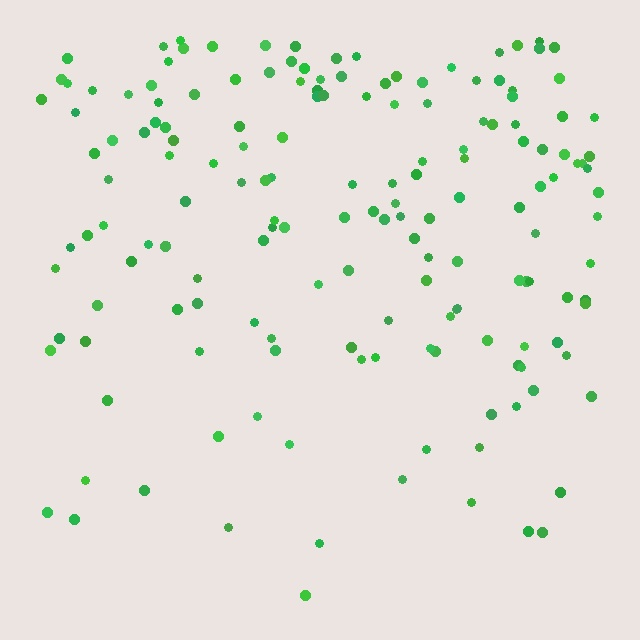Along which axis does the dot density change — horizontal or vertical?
Vertical.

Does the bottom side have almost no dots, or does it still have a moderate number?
Still a moderate number, just noticeably fewer than the top.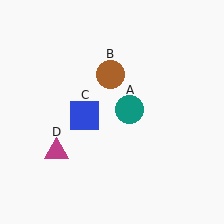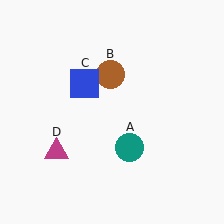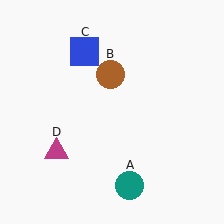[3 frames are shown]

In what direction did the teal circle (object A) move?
The teal circle (object A) moved down.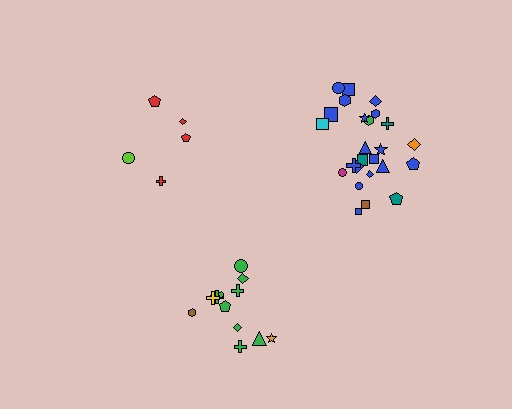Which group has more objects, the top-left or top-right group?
The top-right group.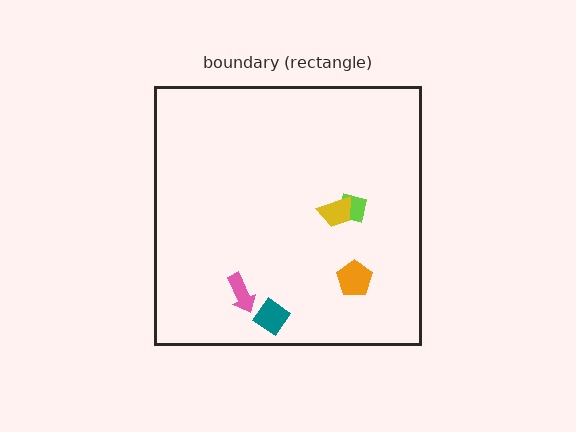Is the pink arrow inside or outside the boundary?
Inside.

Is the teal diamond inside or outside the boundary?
Inside.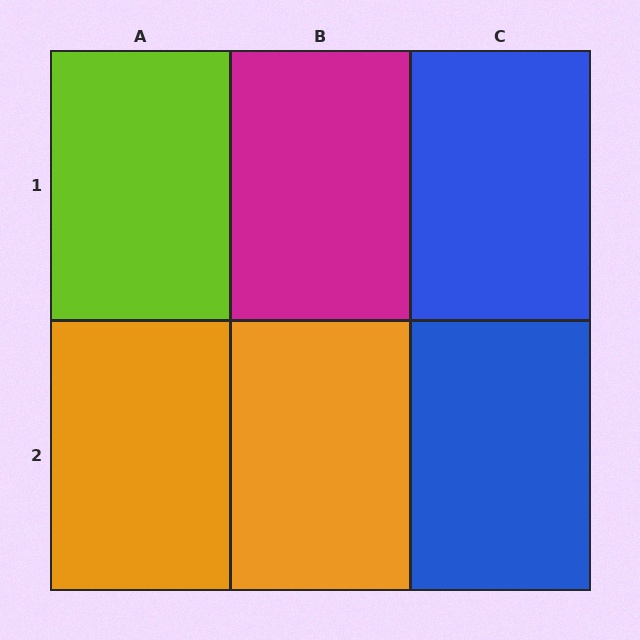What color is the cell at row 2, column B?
Orange.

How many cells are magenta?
1 cell is magenta.